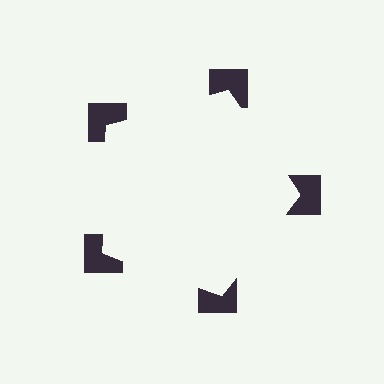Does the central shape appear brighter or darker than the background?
It typically appears slightly brighter than the background, even though no actual brightness change is drawn.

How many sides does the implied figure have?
5 sides.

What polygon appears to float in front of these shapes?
An illusory pentagon — its edges are inferred from the aligned wedge cuts in the notched squares, not physically drawn.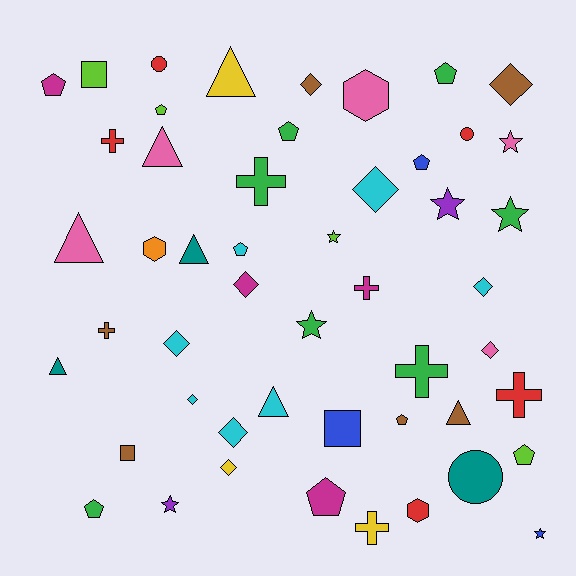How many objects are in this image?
There are 50 objects.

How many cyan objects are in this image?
There are 7 cyan objects.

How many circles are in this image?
There are 3 circles.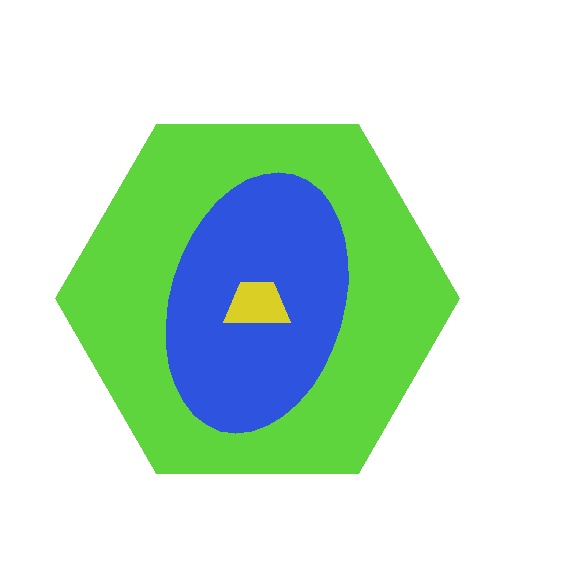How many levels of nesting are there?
3.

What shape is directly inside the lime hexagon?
The blue ellipse.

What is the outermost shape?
The lime hexagon.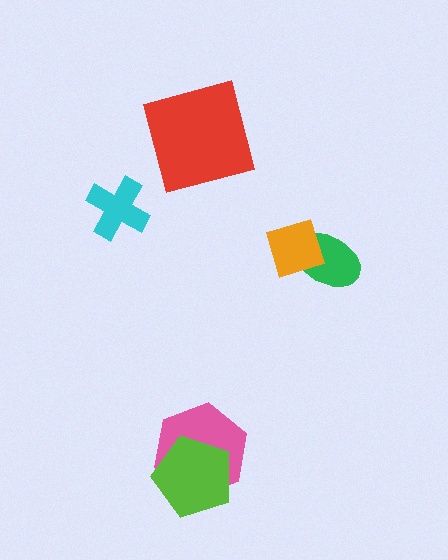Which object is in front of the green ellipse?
The orange diamond is in front of the green ellipse.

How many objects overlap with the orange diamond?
1 object overlaps with the orange diamond.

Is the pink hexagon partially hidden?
Yes, it is partially covered by another shape.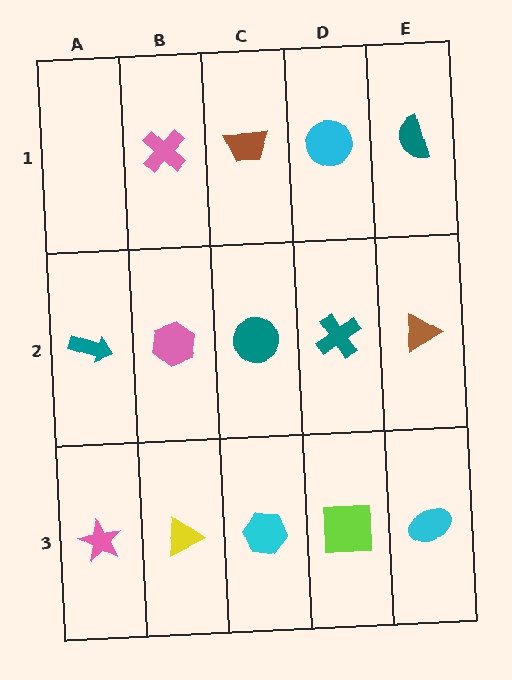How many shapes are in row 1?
4 shapes.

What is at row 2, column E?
A brown triangle.